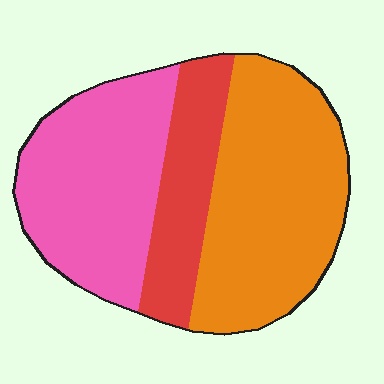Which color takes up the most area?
Orange, at roughly 45%.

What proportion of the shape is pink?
Pink takes up about three eighths (3/8) of the shape.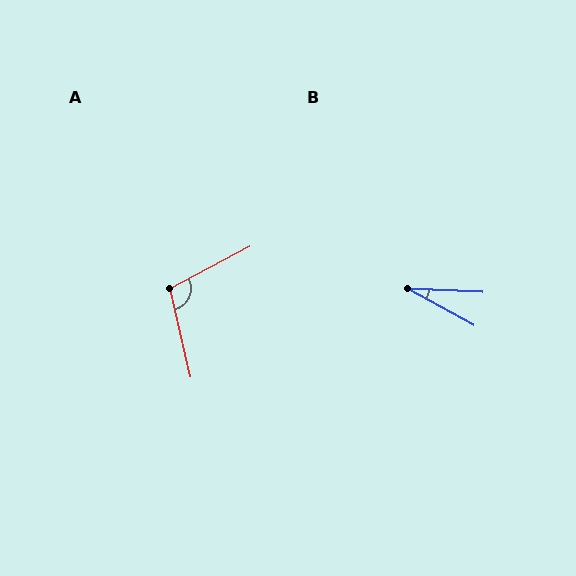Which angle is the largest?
A, at approximately 105 degrees.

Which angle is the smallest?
B, at approximately 26 degrees.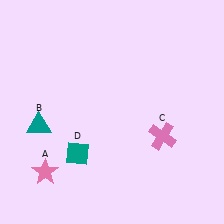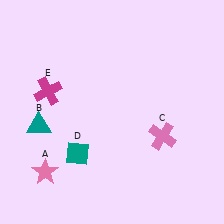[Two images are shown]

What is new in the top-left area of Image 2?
A magenta cross (E) was added in the top-left area of Image 2.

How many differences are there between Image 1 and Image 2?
There is 1 difference between the two images.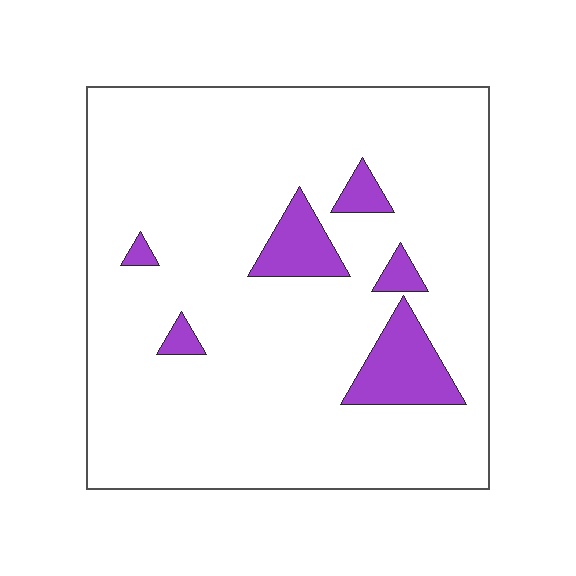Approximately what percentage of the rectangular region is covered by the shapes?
Approximately 10%.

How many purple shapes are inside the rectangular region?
6.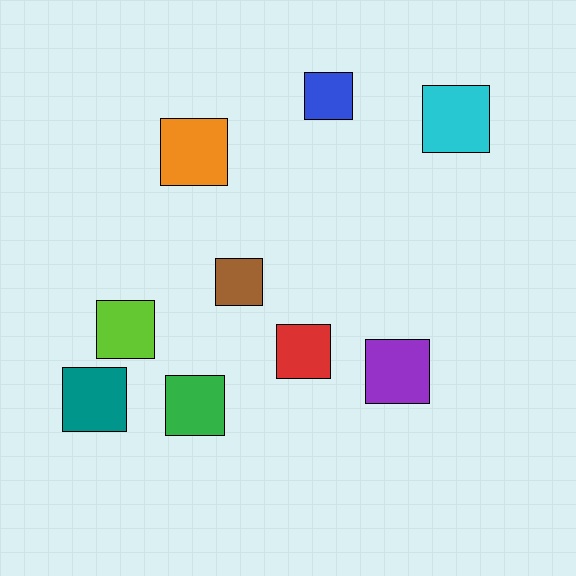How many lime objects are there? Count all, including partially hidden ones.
There is 1 lime object.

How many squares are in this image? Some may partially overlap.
There are 9 squares.